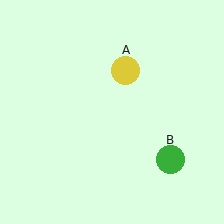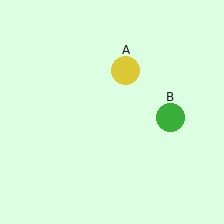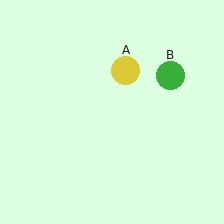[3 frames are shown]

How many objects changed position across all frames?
1 object changed position: green circle (object B).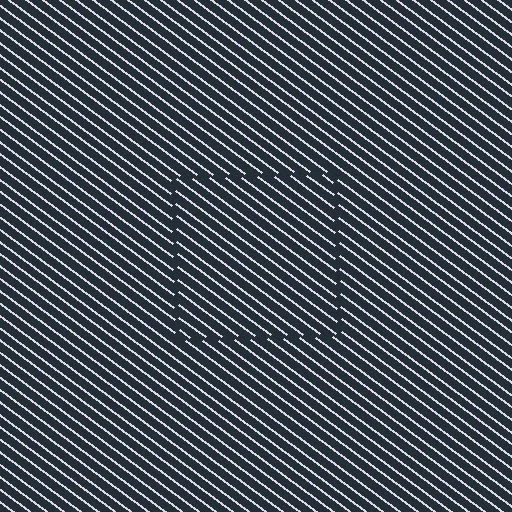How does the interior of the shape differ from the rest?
The interior of the shape contains the same grating, shifted by half a period — the contour is defined by the phase discontinuity where line-ends from the inner and outer gratings abut.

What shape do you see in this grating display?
An illusory square. The interior of the shape contains the same grating, shifted by half a period — the contour is defined by the phase discontinuity where line-ends from the inner and outer gratings abut.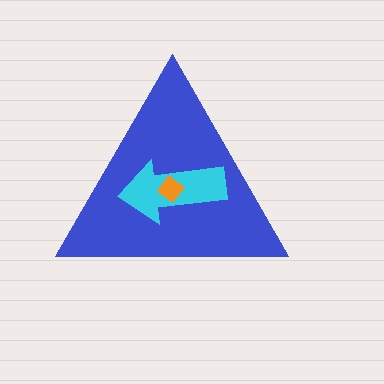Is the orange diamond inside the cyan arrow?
Yes.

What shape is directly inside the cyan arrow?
The orange diamond.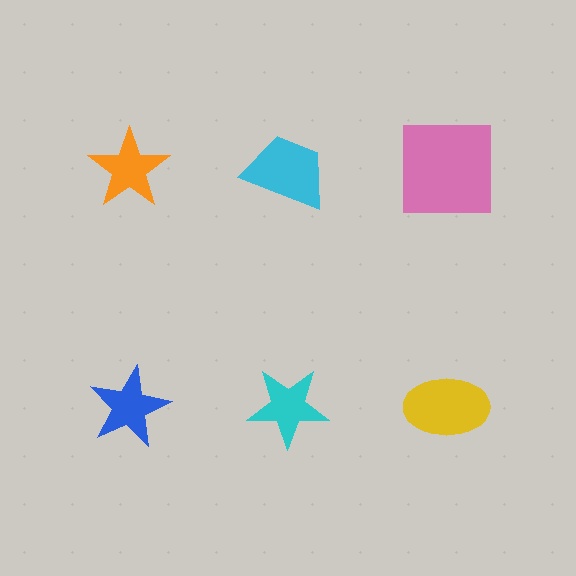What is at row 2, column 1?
A blue star.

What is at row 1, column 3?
A pink square.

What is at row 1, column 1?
An orange star.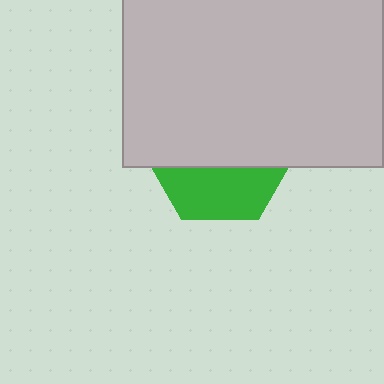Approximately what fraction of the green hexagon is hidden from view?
Roughly 64% of the green hexagon is hidden behind the light gray rectangle.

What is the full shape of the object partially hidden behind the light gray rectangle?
The partially hidden object is a green hexagon.